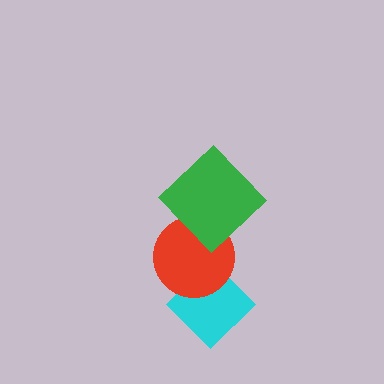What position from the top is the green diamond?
The green diamond is 1st from the top.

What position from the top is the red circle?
The red circle is 2nd from the top.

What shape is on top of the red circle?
The green diamond is on top of the red circle.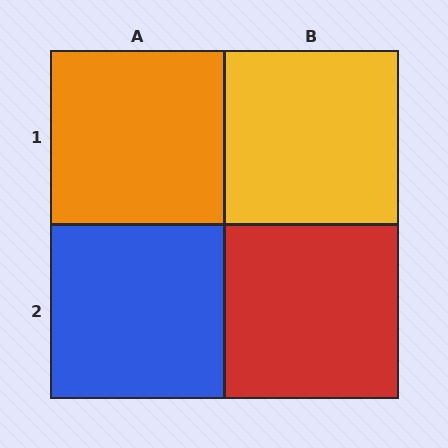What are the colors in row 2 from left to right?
Blue, red.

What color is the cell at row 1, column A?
Orange.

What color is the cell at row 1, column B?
Yellow.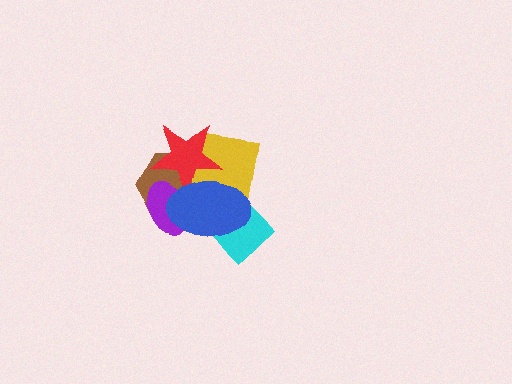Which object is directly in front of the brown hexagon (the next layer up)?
The yellow square is directly in front of the brown hexagon.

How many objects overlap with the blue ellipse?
5 objects overlap with the blue ellipse.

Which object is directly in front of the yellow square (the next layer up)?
The red star is directly in front of the yellow square.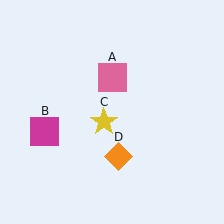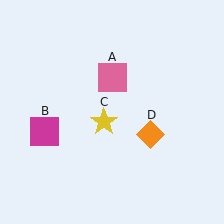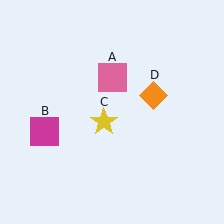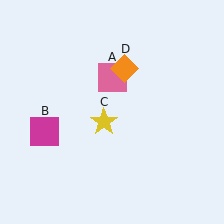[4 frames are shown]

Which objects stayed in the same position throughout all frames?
Pink square (object A) and magenta square (object B) and yellow star (object C) remained stationary.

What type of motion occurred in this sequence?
The orange diamond (object D) rotated counterclockwise around the center of the scene.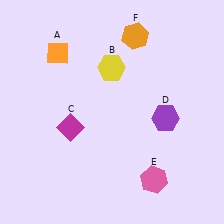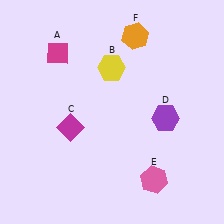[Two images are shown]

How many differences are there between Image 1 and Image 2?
There is 1 difference between the two images.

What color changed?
The diamond (A) changed from orange in Image 1 to magenta in Image 2.